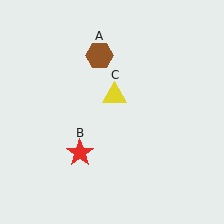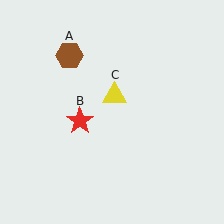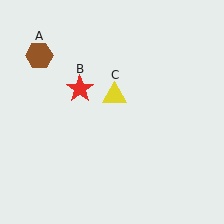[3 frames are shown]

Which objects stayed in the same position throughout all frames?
Yellow triangle (object C) remained stationary.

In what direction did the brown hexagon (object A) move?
The brown hexagon (object A) moved left.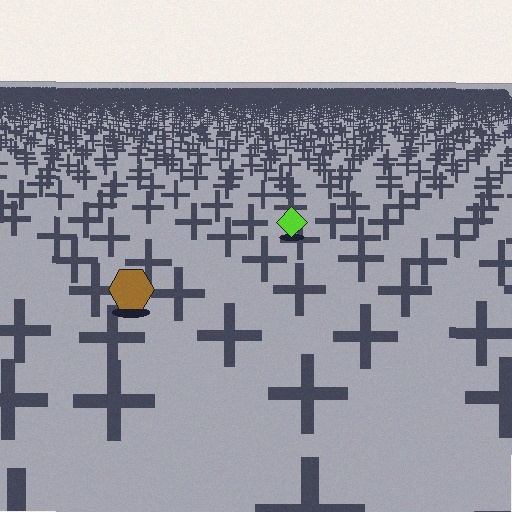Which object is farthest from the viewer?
The lime diamond is farthest from the viewer. It appears smaller and the ground texture around it is denser.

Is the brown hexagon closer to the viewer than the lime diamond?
Yes. The brown hexagon is closer — you can tell from the texture gradient: the ground texture is coarser near it.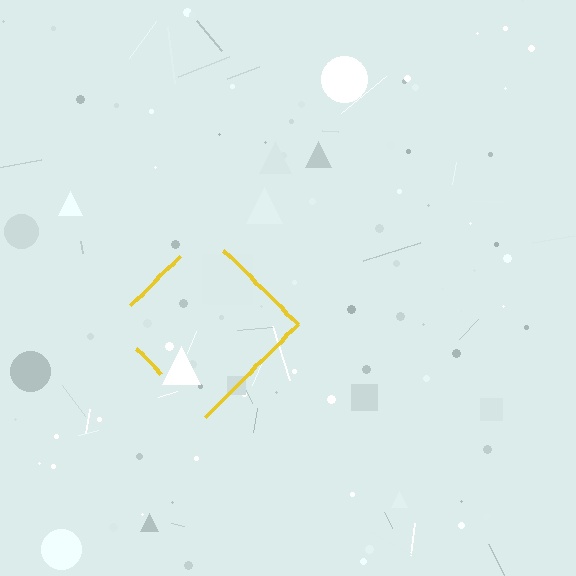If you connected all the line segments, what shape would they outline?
They would outline a diamond.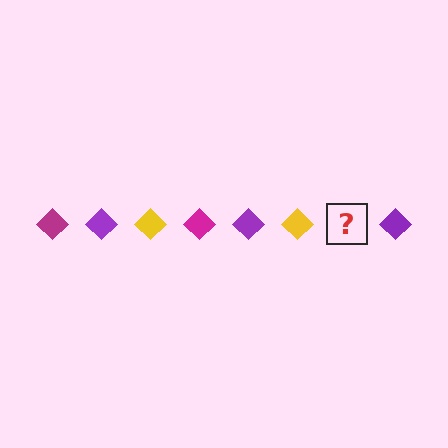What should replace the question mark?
The question mark should be replaced with a magenta diamond.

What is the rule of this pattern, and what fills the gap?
The rule is that the pattern cycles through magenta, purple, yellow diamonds. The gap should be filled with a magenta diamond.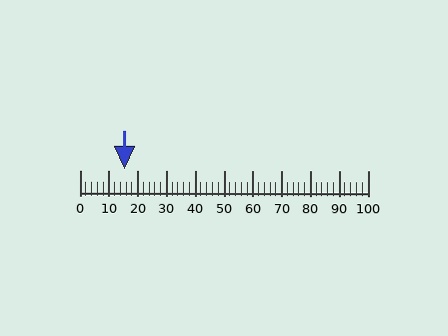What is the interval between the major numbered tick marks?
The major tick marks are spaced 10 units apart.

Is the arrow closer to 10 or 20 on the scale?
The arrow is closer to 20.